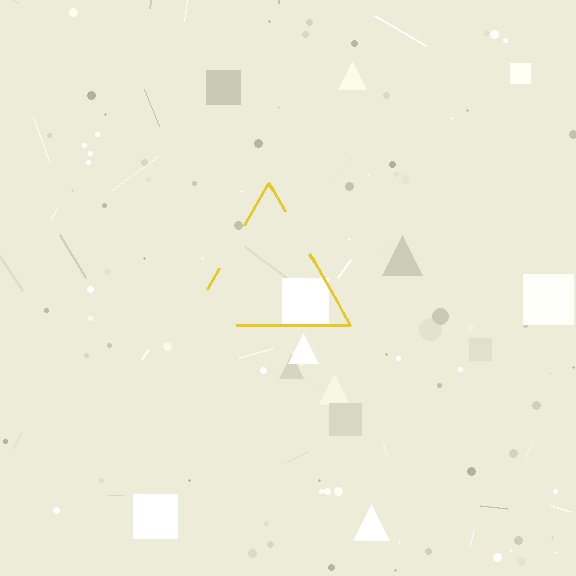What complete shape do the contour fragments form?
The contour fragments form a triangle.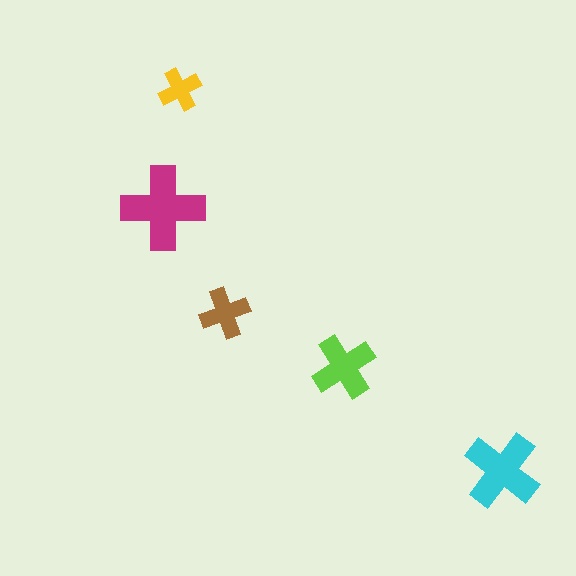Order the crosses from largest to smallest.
the magenta one, the cyan one, the lime one, the brown one, the yellow one.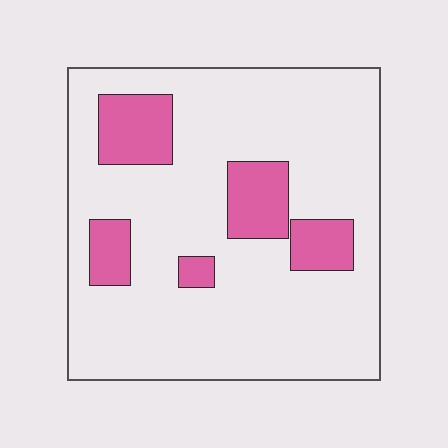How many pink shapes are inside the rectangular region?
5.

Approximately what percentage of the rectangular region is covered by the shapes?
Approximately 20%.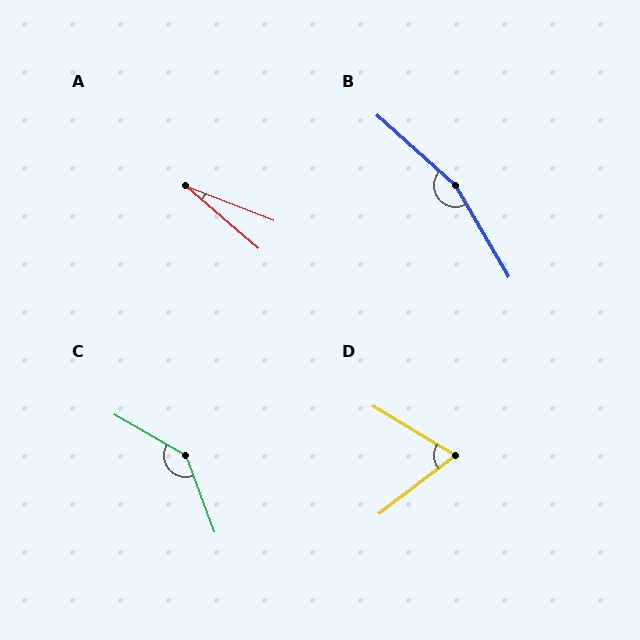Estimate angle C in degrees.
Approximately 140 degrees.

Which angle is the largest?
B, at approximately 162 degrees.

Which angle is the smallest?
A, at approximately 20 degrees.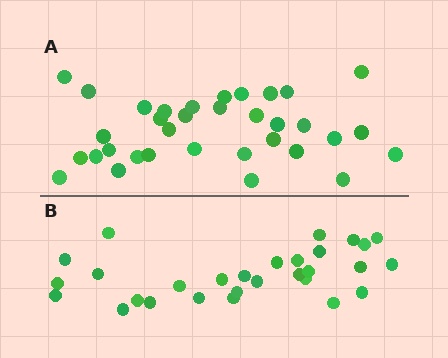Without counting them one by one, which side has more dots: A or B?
Region A (the top region) has more dots.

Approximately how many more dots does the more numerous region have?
Region A has about 5 more dots than region B.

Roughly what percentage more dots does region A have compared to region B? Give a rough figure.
About 15% more.